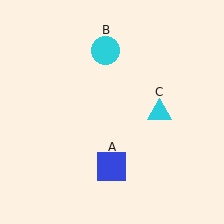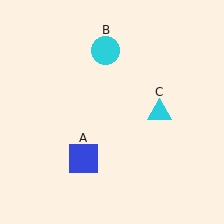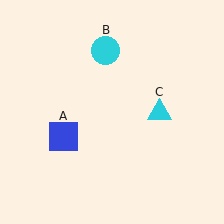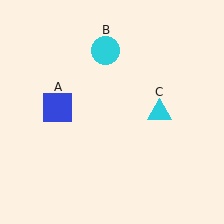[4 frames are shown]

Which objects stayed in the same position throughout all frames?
Cyan circle (object B) and cyan triangle (object C) remained stationary.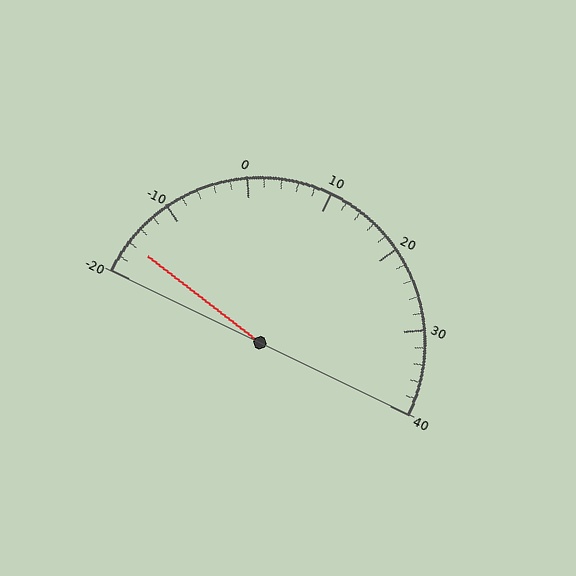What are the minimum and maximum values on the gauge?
The gauge ranges from -20 to 40.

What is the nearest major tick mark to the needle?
The nearest major tick mark is -20.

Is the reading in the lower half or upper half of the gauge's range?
The reading is in the lower half of the range (-20 to 40).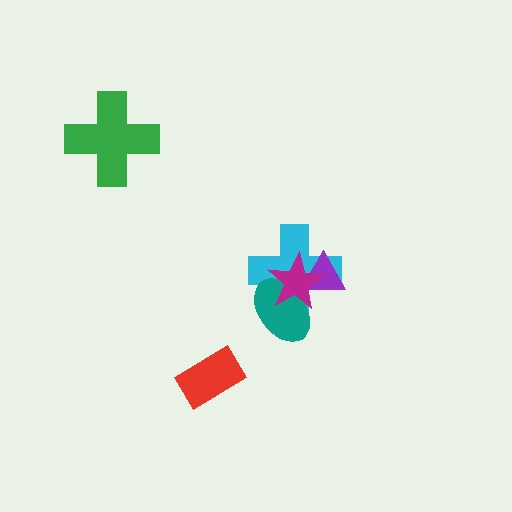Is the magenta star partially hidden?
No, no other shape covers it.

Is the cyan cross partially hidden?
Yes, it is partially covered by another shape.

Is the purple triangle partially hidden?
Yes, it is partially covered by another shape.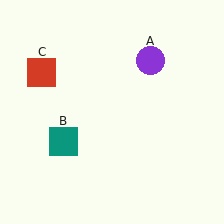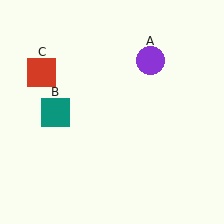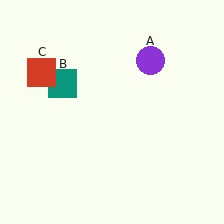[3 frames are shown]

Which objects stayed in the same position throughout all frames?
Purple circle (object A) and red square (object C) remained stationary.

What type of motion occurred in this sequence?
The teal square (object B) rotated clockwise around the center of the scene.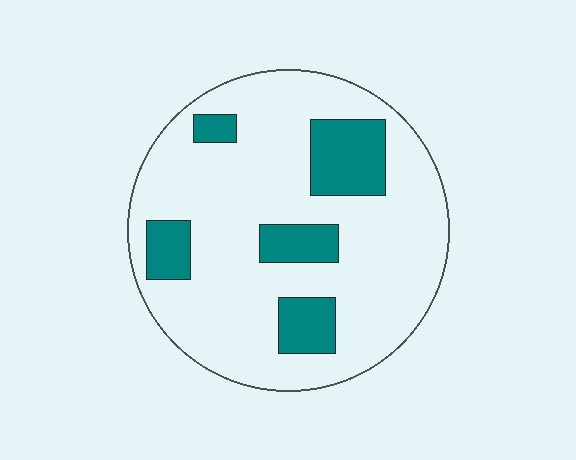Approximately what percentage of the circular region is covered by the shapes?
Approximately 20%.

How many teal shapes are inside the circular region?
5.